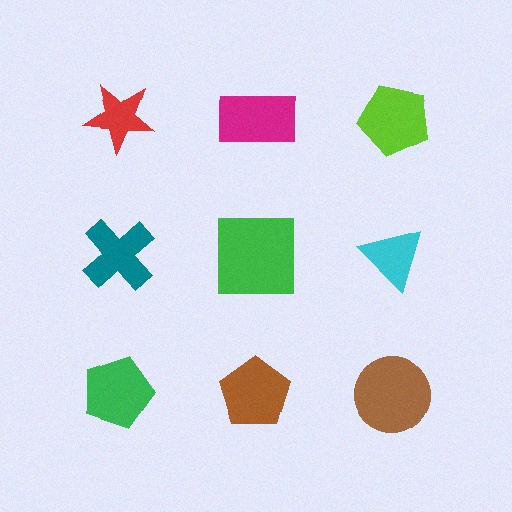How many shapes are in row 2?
3 shapes.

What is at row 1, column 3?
A lime pentagon.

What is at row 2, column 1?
A teal cross.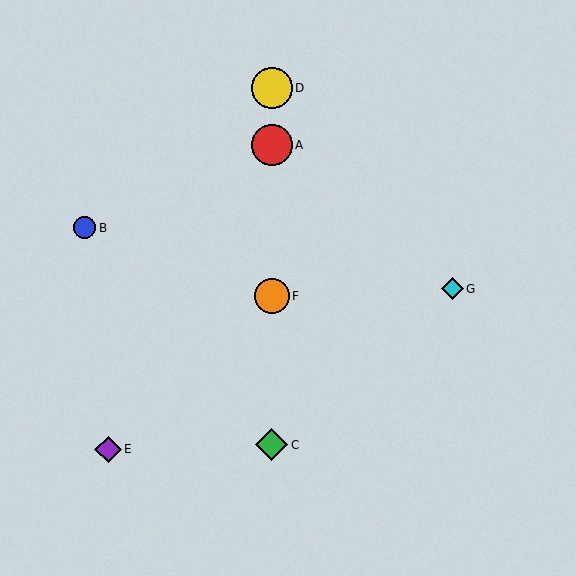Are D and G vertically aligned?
No, D is at x≈272 and G is at x≈452.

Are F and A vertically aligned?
Yes, both are at x≈272.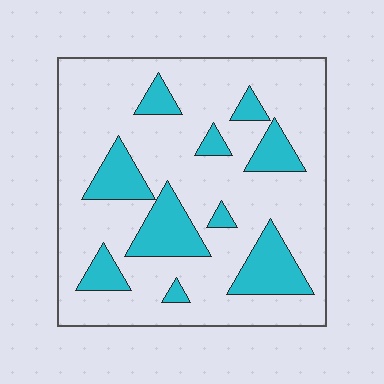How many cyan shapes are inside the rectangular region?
10.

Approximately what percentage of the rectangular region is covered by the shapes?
Approximately 20%.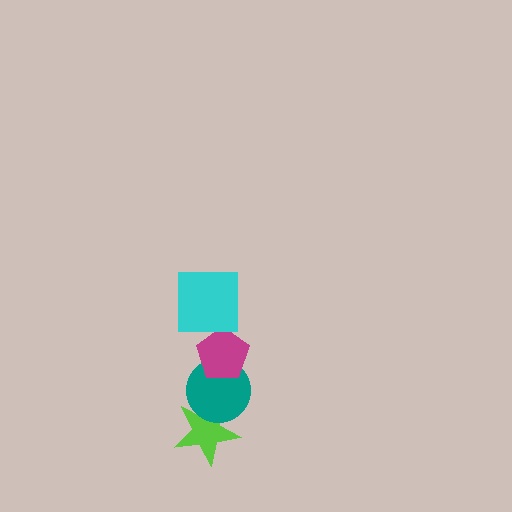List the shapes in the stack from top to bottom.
From top to bottom: the cyan square, the magenta pentagon, the teal circle, the lime star.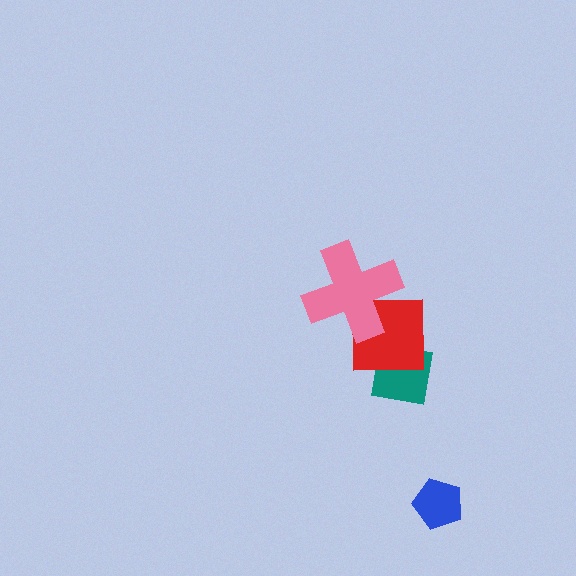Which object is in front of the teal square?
The red square is in front of the teal square.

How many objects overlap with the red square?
2 objects overlap with the red square.